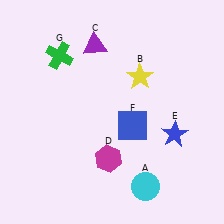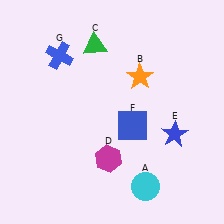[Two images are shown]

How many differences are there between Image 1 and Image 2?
There are 3 differences between the two images.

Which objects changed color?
B changed from yellow to orange. C changed from purple to green. G changed from green to blue.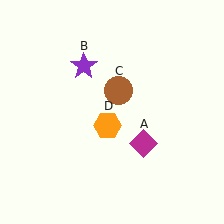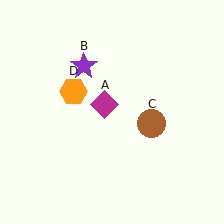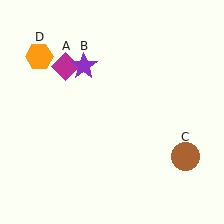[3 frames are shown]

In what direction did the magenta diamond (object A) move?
The magenta diamond (object A) moved up and to the left.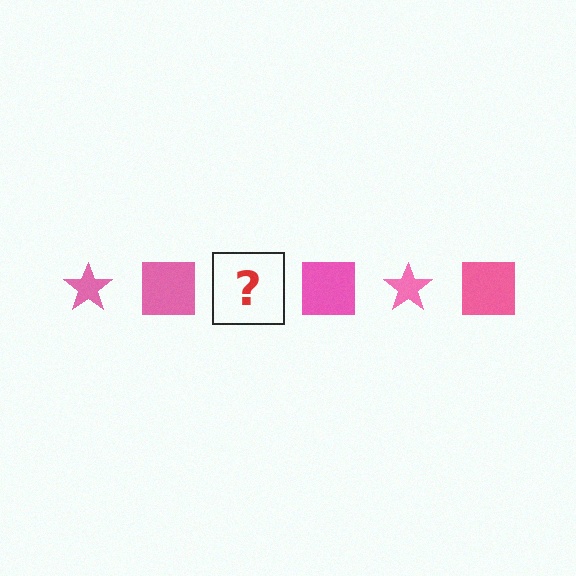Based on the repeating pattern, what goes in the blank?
The blank should be a pink star.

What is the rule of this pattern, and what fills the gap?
The rule is that the pattern cycles through star, square shapes in pink. The gap should be filled with a pink star.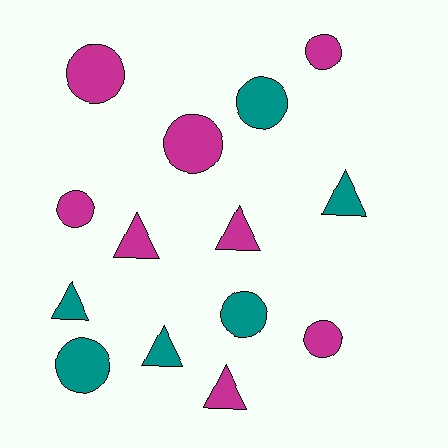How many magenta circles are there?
There are 5 magenta circles.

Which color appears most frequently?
Magenta, with 8 objects.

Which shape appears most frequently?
Circle, with 8 objects.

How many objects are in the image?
There are 14 objects.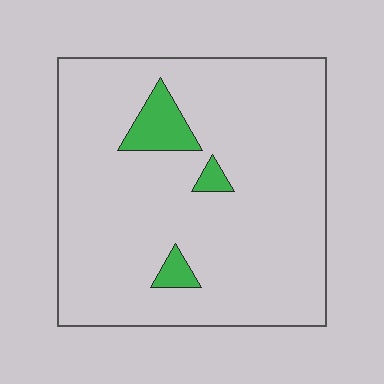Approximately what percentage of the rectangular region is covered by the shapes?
Approximately 5%.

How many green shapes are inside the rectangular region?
3.